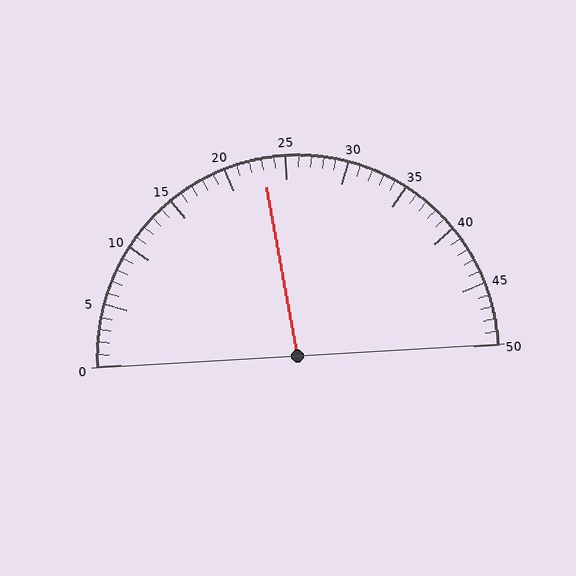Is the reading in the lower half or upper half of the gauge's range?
The reading is in the lower half of the range (0 to 50).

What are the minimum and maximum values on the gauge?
The gauge ranges from 0 to 50.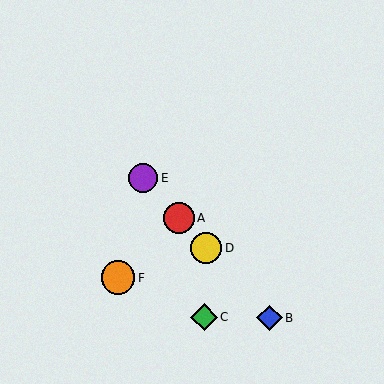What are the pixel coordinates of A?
Object A is at (179, 218).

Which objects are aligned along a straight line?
Objects A, B, D, E are aligned along a straight line.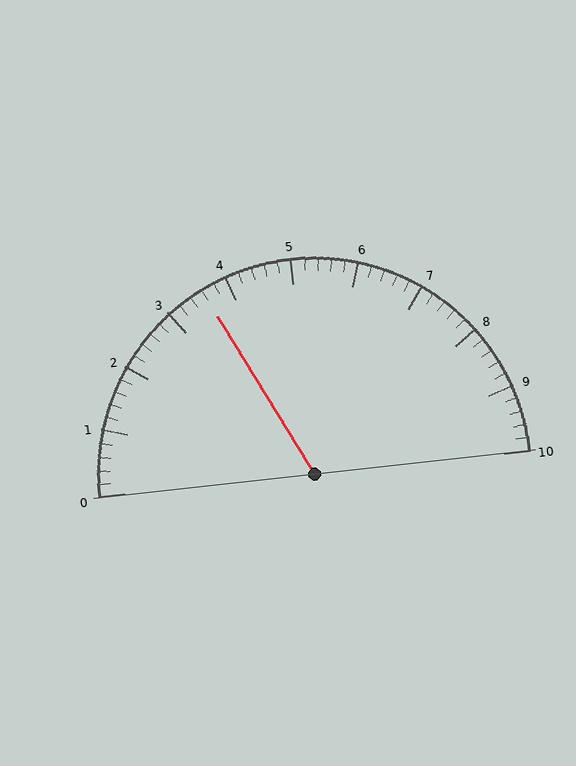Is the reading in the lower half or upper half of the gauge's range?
The reading is in the lower half of the range (0 to 10).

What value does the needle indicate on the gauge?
The needle indicates approximately 3.6.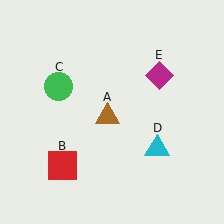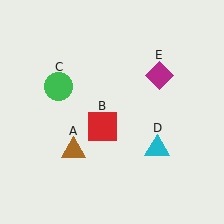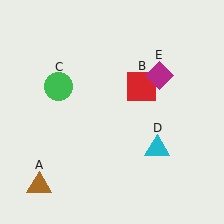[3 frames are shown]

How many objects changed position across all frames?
2 objects changed position: brown triangle (object A), red square (object B).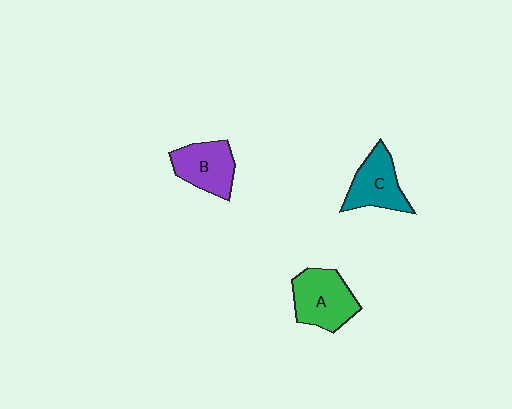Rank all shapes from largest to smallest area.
From largest to smallest: A (green), B (purple), C (teal).